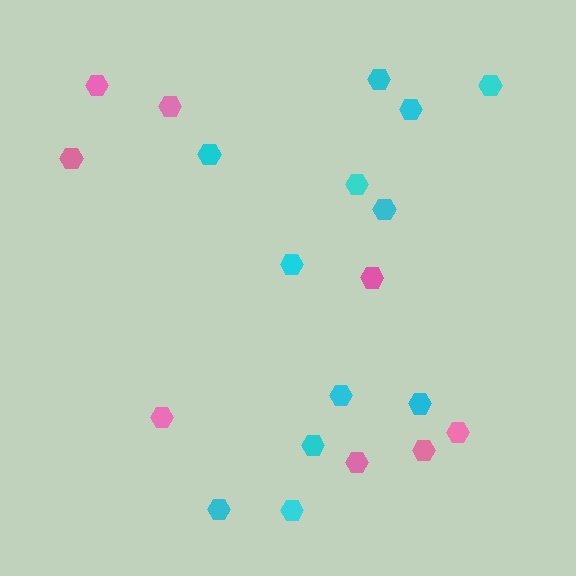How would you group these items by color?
There are 2 groups: one group of cyan hexagons (12) and one group of pink hexagons (8).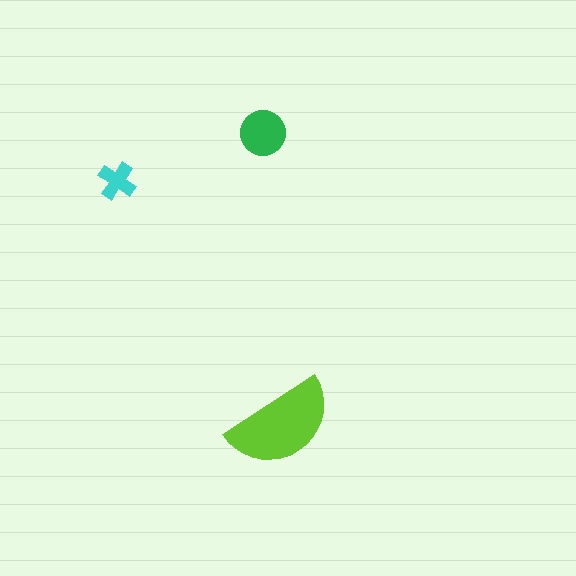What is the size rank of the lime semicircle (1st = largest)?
1st.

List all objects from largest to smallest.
The lime semicircle, the green circle, the cyan cross.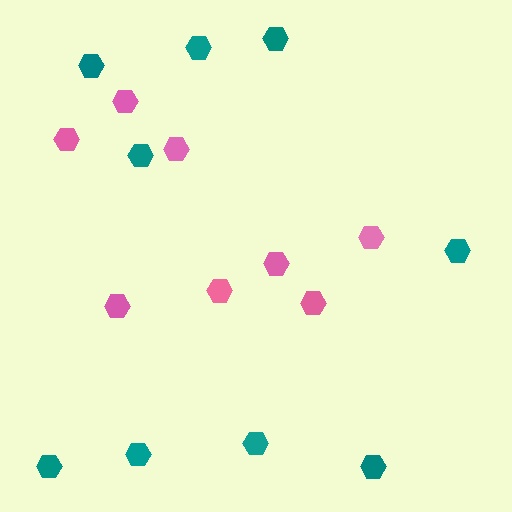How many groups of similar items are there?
There are 2 groups: one group of pink hexagons (8) and one group of teal hexagons (9).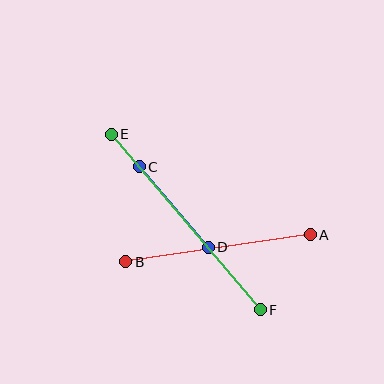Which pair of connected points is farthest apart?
Points E and F are farthest apart.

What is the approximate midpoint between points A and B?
The midpoint is at approximately (218, 248) pixels.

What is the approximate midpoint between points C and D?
The midpoint is at approximately (174, 207) pixels.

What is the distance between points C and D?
The distance is approximately 106 pixels.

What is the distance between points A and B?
The distance is approximately 187 pixels.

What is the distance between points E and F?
The distance is approximately 230 pixels.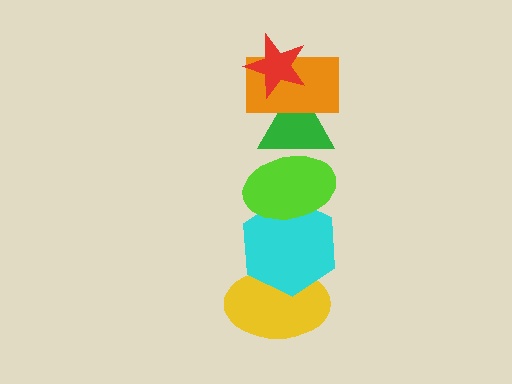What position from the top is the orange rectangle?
The orange rectangle is 2nd from the top.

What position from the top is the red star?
The red star is 1st from the top.